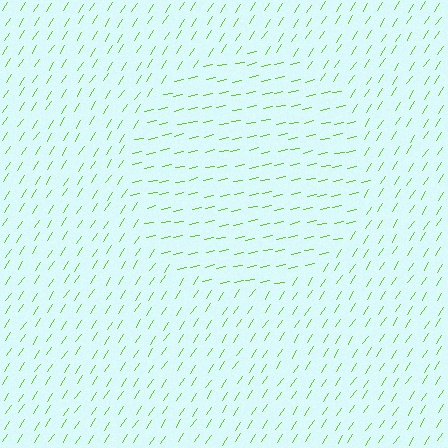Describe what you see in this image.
The image is filled with small lime line segments. A circle region in the image has lines oriented differently from the surrounding lines, creating a visible texture boundary.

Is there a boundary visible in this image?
Yes, there is a texture boundary formed by a change in line orientation.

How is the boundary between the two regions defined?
The boundary is defined purely by a change in line orientation (approximately 45 degrees difference). All lines are the same color and thickness.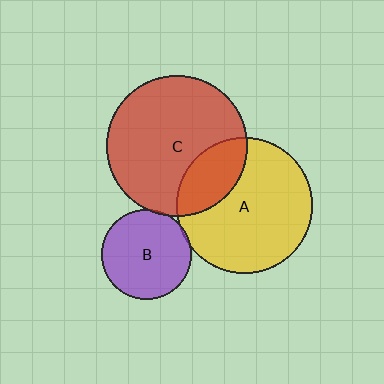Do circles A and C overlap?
Yes.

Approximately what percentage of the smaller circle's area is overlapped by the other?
Approximately 25%.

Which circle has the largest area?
Circle C (red).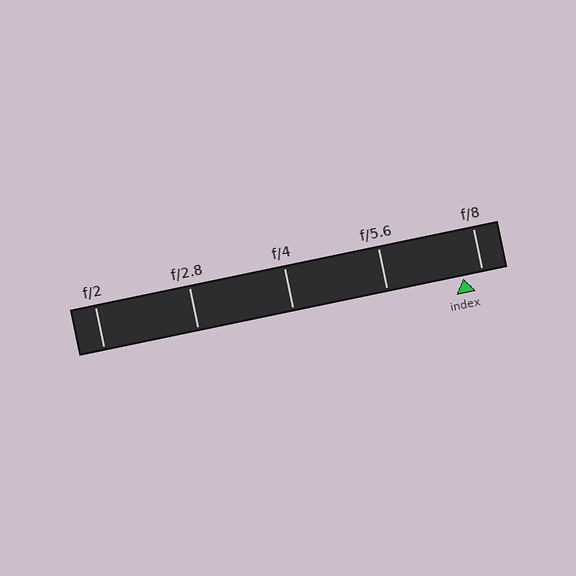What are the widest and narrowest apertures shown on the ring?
The widest aperture shown is f/2 and the narrowest is f/8.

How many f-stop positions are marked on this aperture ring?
There are 5 f-stop positions marked.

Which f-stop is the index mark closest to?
The index mark is closest to f/8.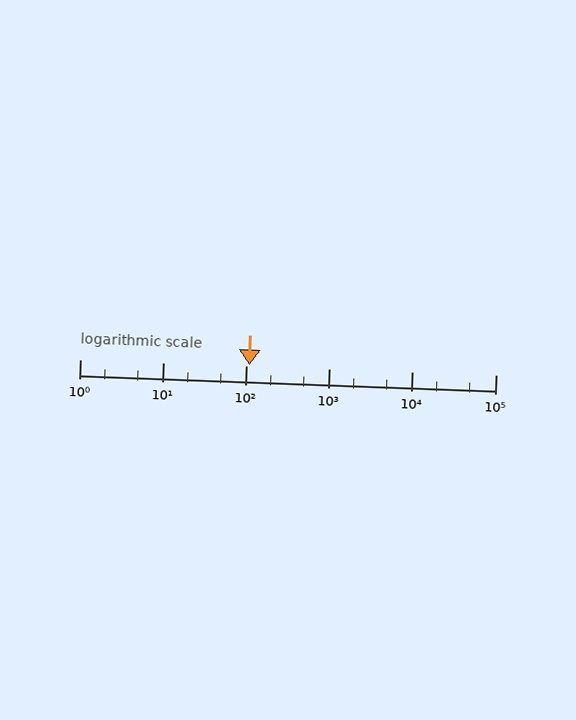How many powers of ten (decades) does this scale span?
The scale spans 5 decades, from 1 to 100000.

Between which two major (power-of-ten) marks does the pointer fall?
The pointer is between 100 and 1000.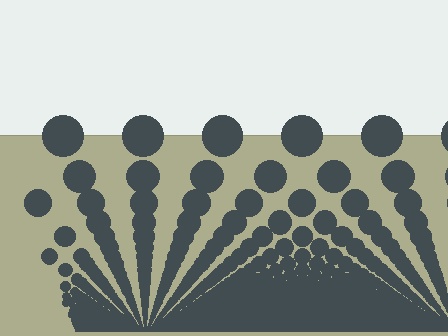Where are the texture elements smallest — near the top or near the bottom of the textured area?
Near the bottom.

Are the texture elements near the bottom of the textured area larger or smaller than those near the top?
Smaller. The gradient is inverted — elements near the bottom are smaller and denser.